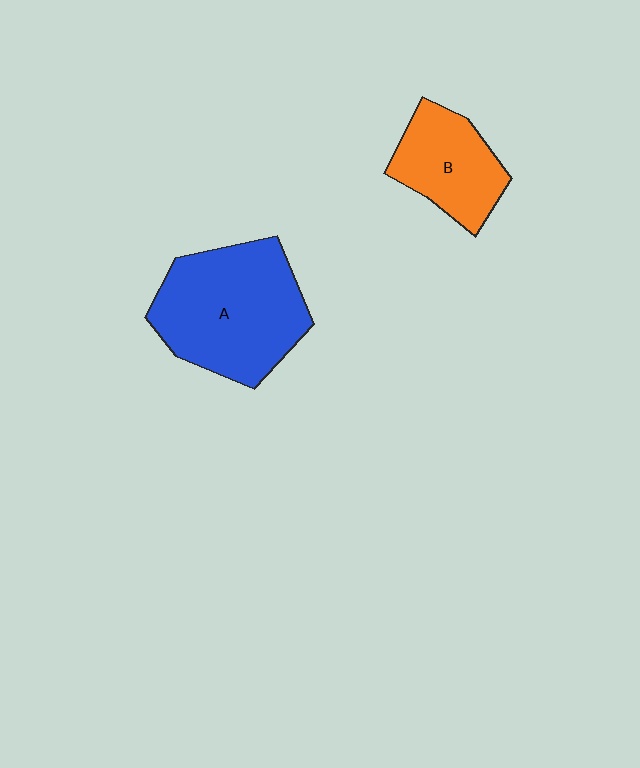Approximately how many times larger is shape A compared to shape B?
Approximately 1.8 times.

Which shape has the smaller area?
Shape B (orange).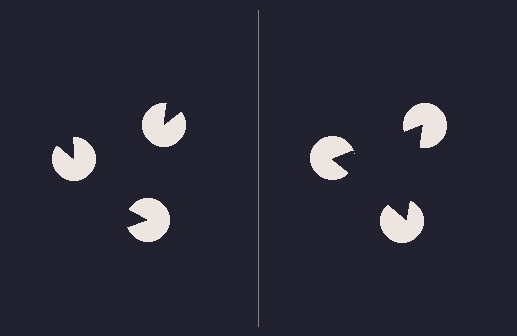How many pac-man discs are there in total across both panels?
6 — 3 on each side.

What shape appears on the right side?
An illusory triangle.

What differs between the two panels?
The pac-man discs are positioned identically on both sides; only the wedge orientations differ. On the right they align to a triangle; on the left they are misaligned.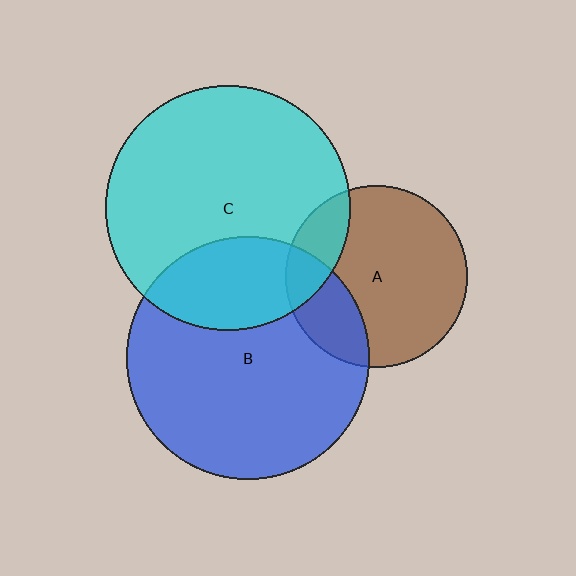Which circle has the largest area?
Circle C (cyan).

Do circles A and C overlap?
Yes.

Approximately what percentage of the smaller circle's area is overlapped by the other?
Approximately 20%.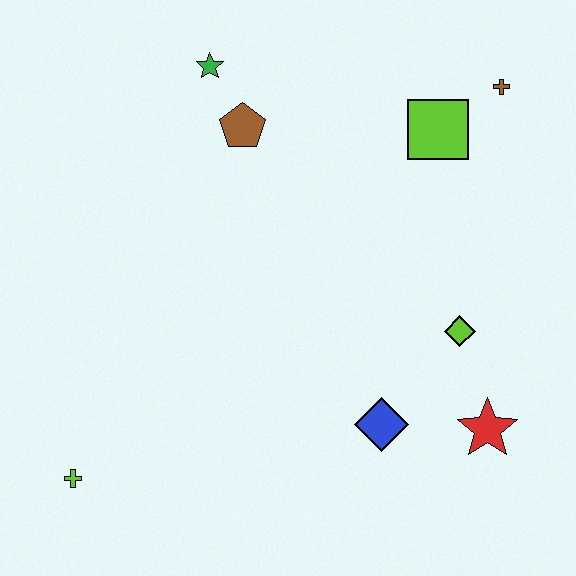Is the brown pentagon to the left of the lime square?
Yes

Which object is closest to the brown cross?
The lime square is closest to the brown cross.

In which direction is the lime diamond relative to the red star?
The lime diamond is above the red star.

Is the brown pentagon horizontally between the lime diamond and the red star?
No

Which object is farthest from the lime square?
The lime cross is farthest from the lime square.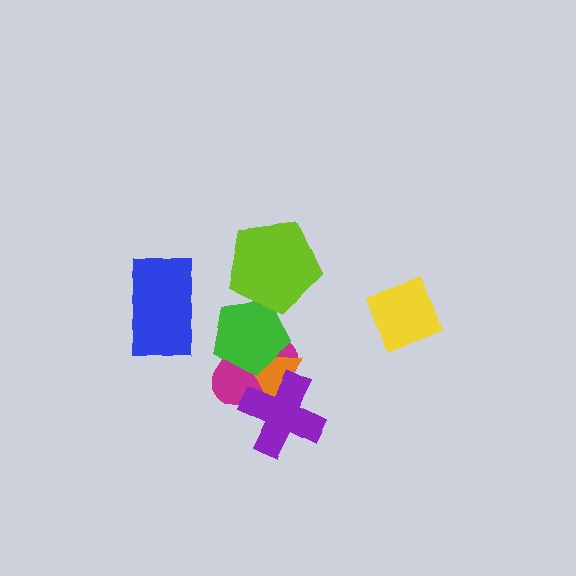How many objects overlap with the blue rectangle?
0 objects overlap with the blue rectangle.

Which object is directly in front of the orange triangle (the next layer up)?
The green pentagon is directly in front of the orange triangle.